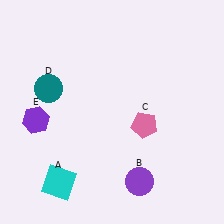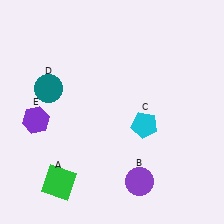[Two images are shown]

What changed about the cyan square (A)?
In Image 1, A is cyan. In Image 2, it changed to green.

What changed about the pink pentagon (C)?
In Image 1, C is pink. In Image 2, it changed to cyan.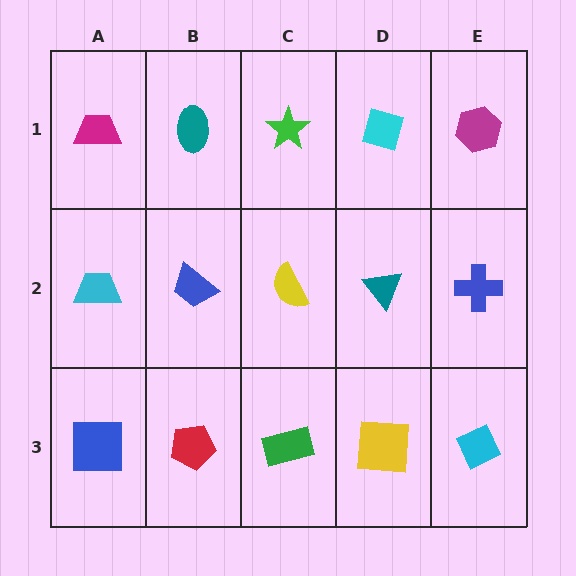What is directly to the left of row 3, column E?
A yellow square.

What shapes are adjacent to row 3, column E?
A blue cross (row 2, column E), a yellow square (row 3, column D).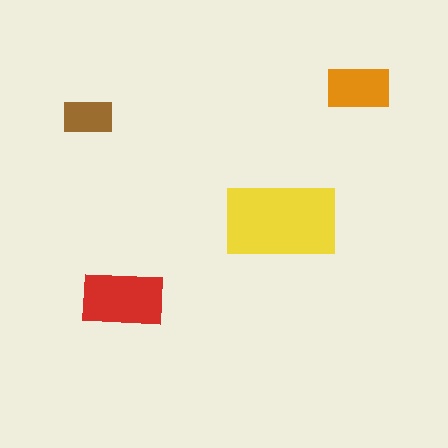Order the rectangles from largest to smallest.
the yellow one, the red one, the orange one, the brown one.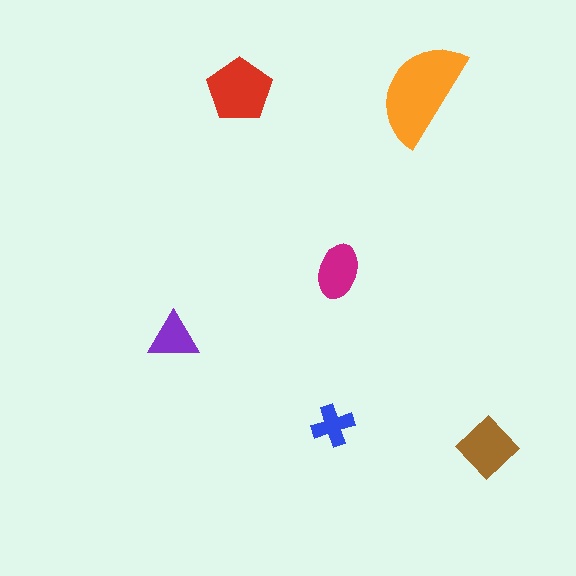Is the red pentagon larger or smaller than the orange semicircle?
Smaller.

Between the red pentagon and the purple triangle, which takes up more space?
The red pentagon.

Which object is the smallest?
The blue cross.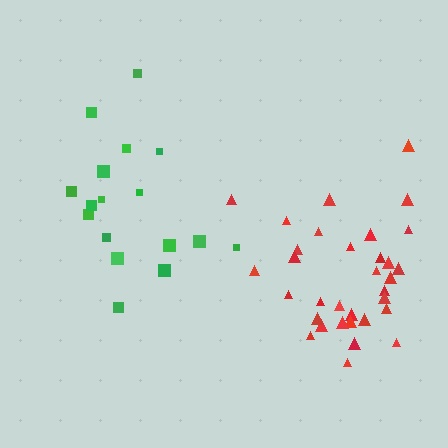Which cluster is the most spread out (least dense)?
Green.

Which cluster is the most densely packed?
Red.